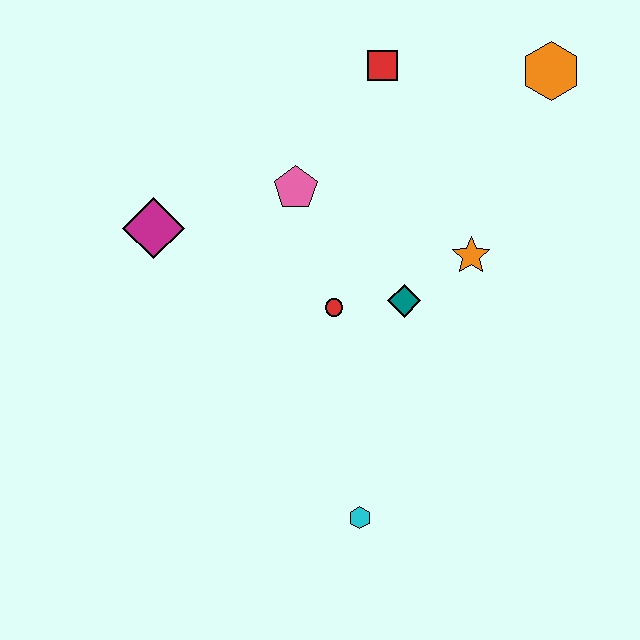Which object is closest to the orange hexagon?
The red square is closest to the orange hexagon.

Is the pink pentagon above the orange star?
Yes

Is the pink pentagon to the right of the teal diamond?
No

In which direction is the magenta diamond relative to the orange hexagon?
The magenta diamond is to the left of the orange hexagon.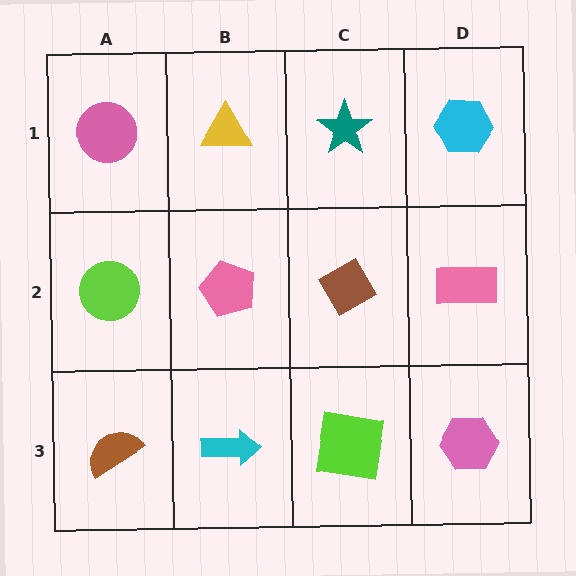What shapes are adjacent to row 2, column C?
A teal star (row 1, column C), a lime square (row 3, column C), a pink pentagon (row 2, column B), a pink rectangle (row 2, column D).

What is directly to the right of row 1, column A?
A yellow triangle.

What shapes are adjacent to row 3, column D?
A pink rectangle (row 2, column D), a lime square (row 3, column C).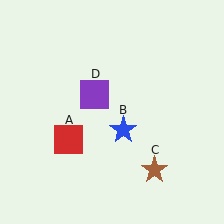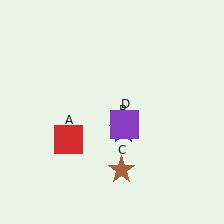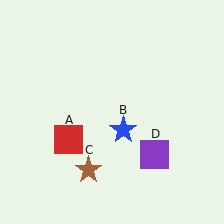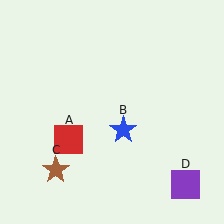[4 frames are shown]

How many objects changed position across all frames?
2 objects changed position: brown star (object C), purple square (object D).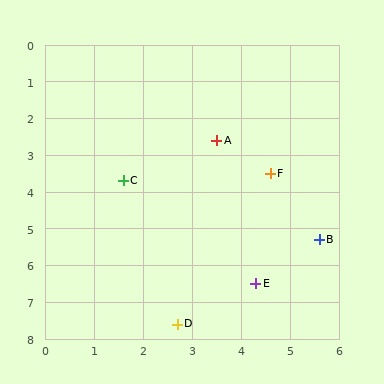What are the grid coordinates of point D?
Point D is at approximately (2.7, 7.6).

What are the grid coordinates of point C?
Point C is at approximately (1.6, 3.7).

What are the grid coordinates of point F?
Point F is at approximately (4.6, 3.5).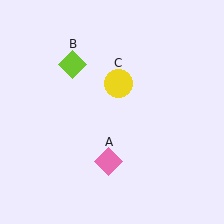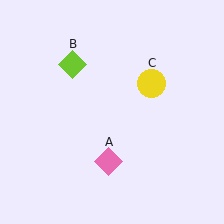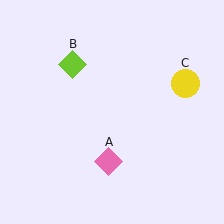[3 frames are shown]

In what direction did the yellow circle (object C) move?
The yellow circle (object C) moved right.